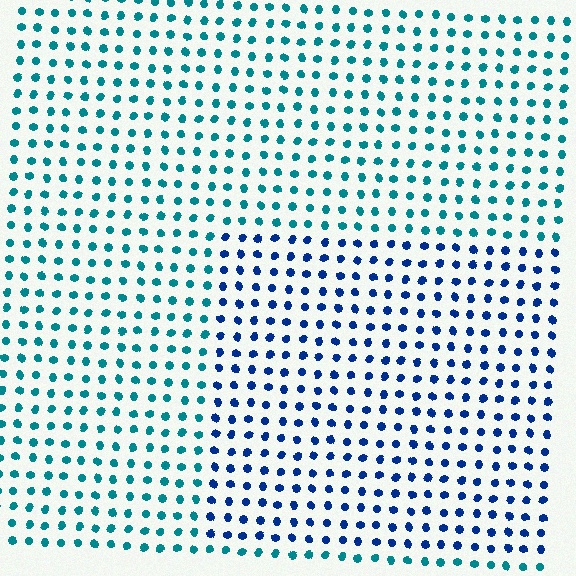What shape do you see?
I see a rectangle.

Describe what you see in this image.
The image is filled with small teal elements in a uniform arrangement. A rectangle-shaped region is visible where the elements are tinted to a slightly different hue, forming a subtle color boundary.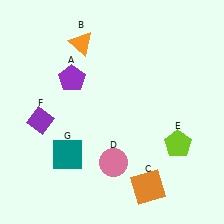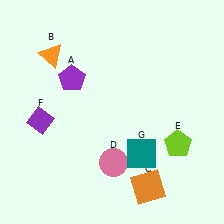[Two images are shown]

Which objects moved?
The objects that moved are: the orange triangle (B), the teal square (G).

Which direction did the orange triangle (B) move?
The orange triangle (B) moved left.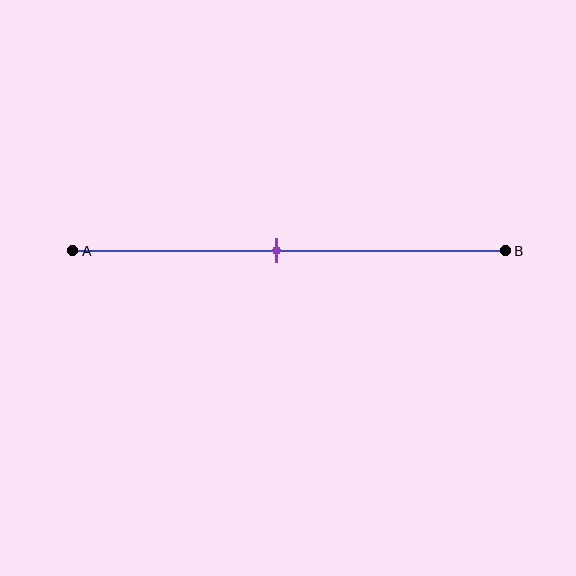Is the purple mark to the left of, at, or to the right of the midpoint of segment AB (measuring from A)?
The purple mark is approximately at the midpoint of segment AB.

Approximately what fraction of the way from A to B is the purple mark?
The purple mark is approximately 45% of the way from A to B.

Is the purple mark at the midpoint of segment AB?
Yes, the mark is approximately at the midpoint.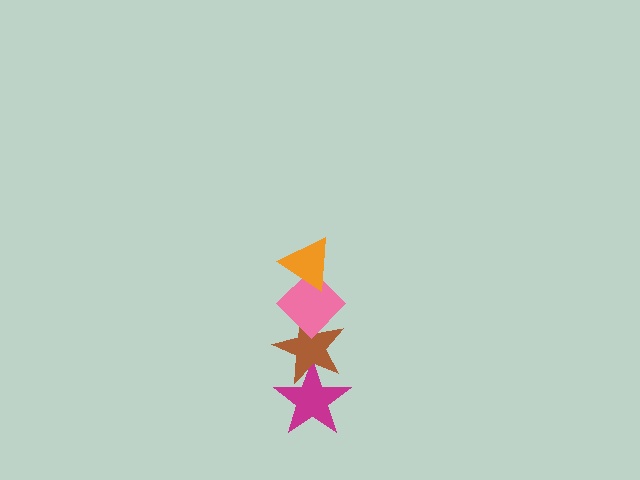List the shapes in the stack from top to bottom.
From top to bottom: the orange triangle, the pink diamond, the brown star, the magenta star.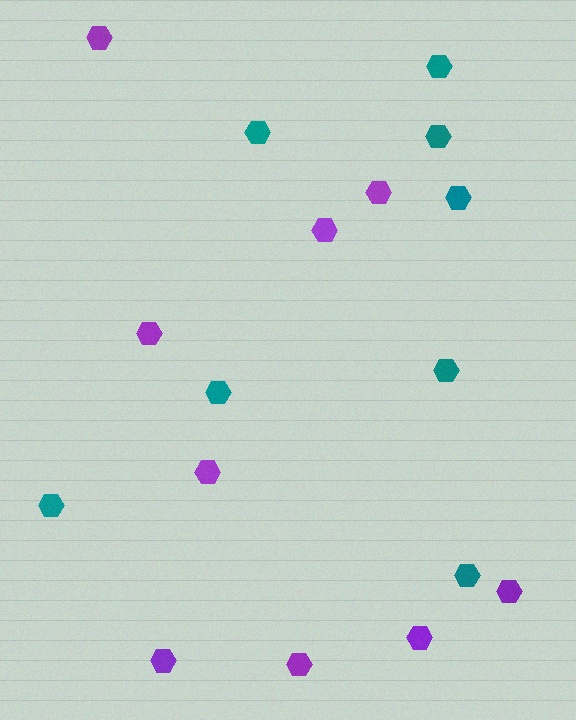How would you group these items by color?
There are 2 groups: one group of purple hexagons (9) and one group of teal hexagons (8).